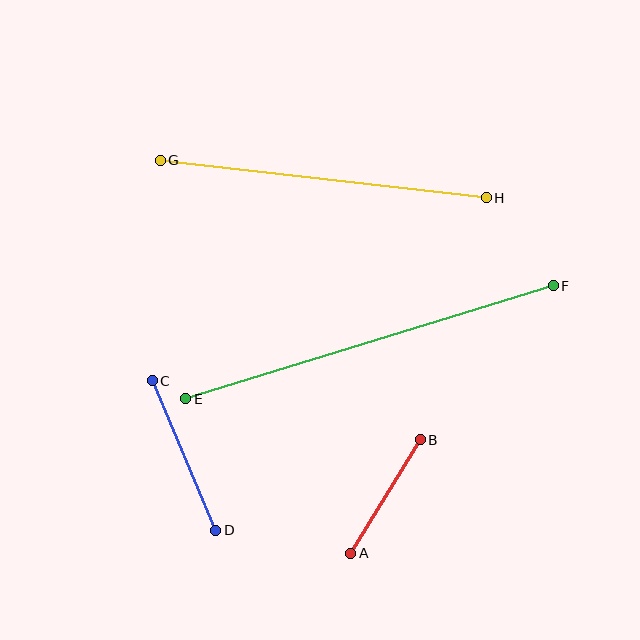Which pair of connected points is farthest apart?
Points E and F are farthest apart.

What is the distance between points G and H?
The distance is approximately 328 pixels.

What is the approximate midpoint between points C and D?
The midpoint is at approximately (184, 456) pixels.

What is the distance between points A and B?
The distance is approximately 133 pixels.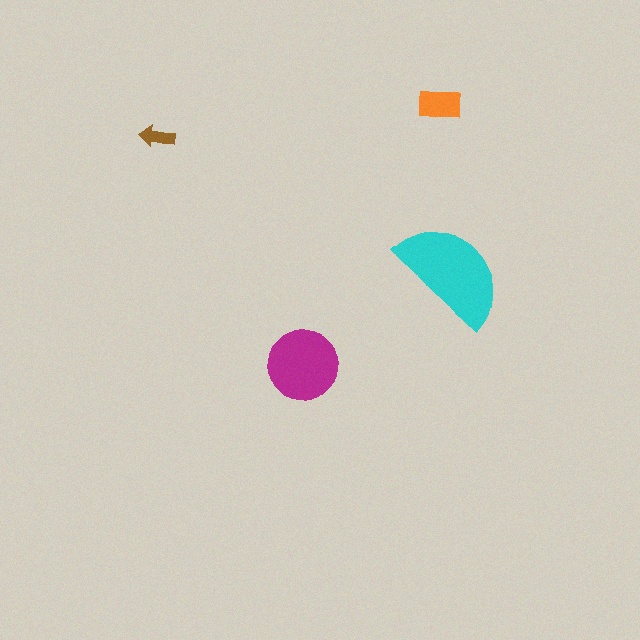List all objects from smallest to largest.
The brown arrow, the orange rectangle, the magenta circle, the cyan semicircle.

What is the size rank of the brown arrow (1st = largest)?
4th.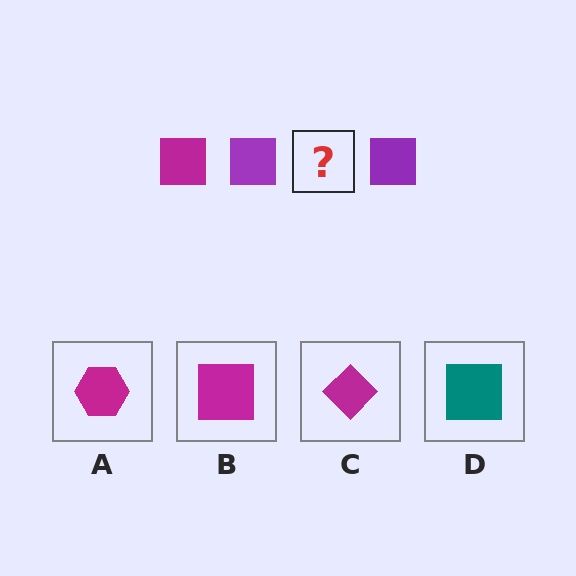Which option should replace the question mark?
Option B.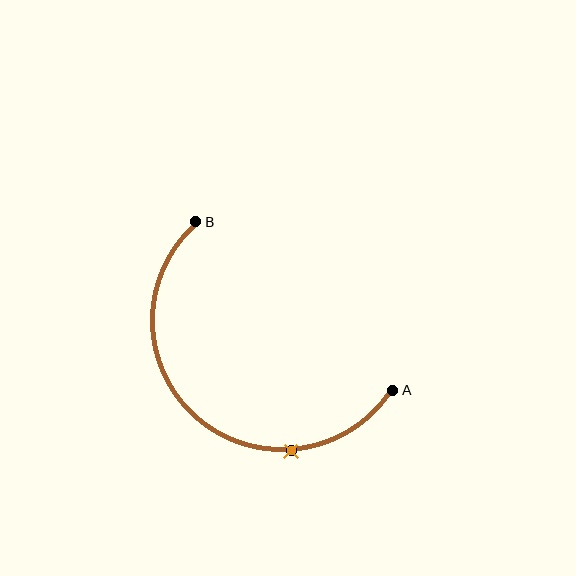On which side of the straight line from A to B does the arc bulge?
The arc bulges below and to the left of the straight line connecting A and B.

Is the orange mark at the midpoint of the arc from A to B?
No. The orange mark lies on the arc but is closer to endpoint A. The arc midpoint would be at the point on the curve equidistant along the arc from both A and B.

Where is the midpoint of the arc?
The arc midpoint is the point on the curve farthest from the straight line joining A and B. It sits below and to the left of that line.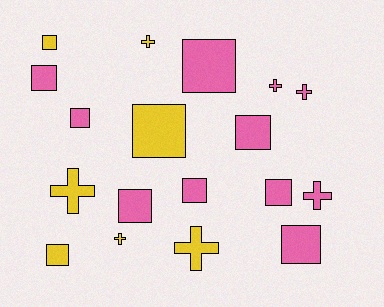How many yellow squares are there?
There are 3 yellow squares.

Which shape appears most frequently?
Square, with 11 objects.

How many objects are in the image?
There are 18 objects.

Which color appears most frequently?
Pink, with 11 objects.